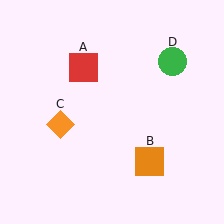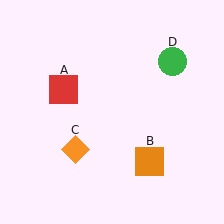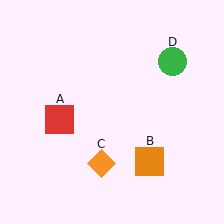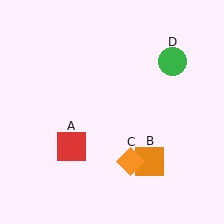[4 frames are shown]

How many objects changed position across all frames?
2 objects changed position: red square (object A), orange diamond (object C).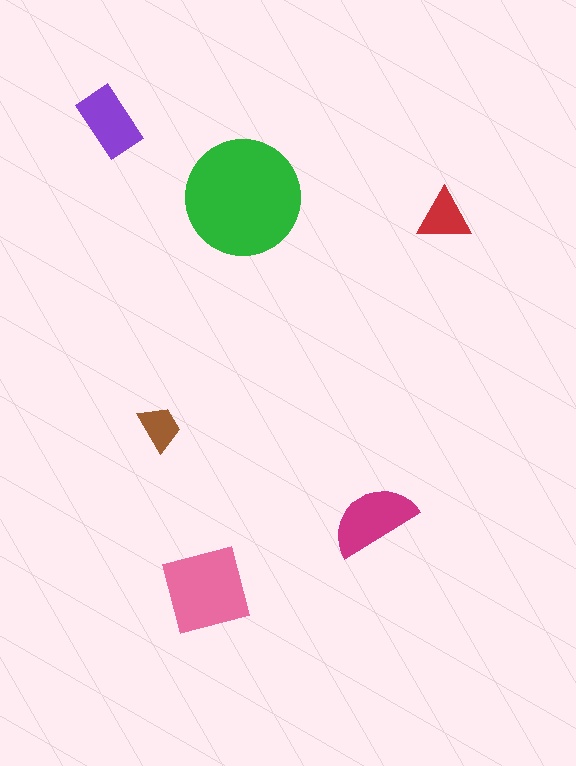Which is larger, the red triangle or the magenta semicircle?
The magenta semicircle.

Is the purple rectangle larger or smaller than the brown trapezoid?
Larger.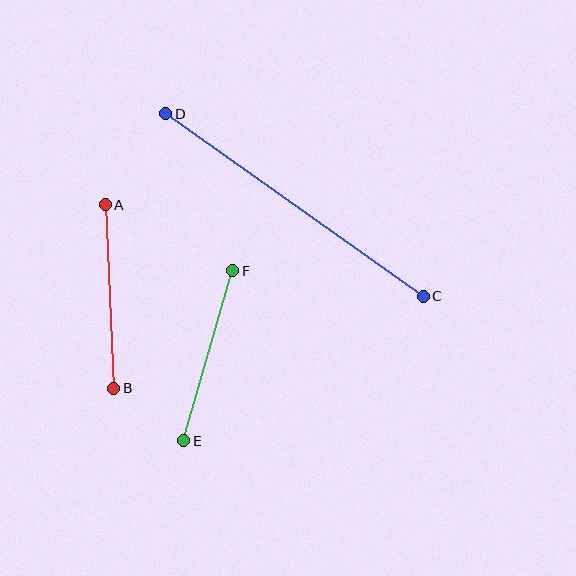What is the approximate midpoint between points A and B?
The midpoint is at approximately (110, 297) pixels.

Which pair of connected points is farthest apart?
Points C and D are farthest apart.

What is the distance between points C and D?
The distance is approximately 316 pixels.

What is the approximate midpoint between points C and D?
The midpoint is at approximately (294, 205) pixels.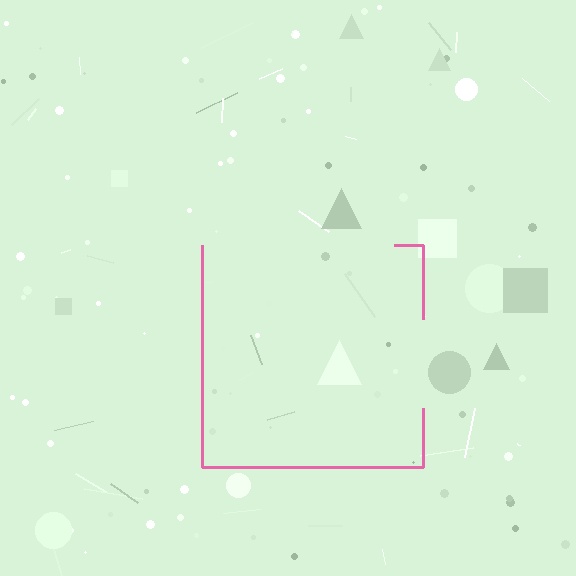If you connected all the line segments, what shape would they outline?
They would outline a square.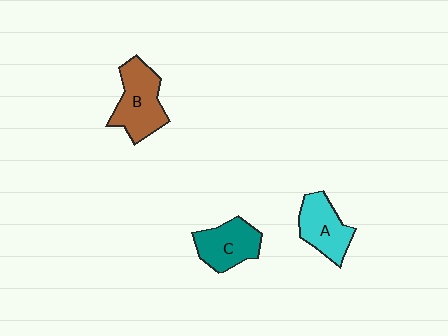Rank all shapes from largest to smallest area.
From largest to smallest: B (brown), C (teal), A (cyan).